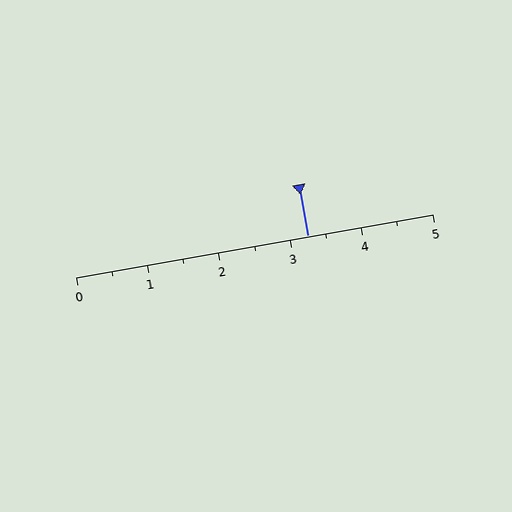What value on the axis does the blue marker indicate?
The marker indicates approximately 3.2.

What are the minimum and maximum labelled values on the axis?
The axis runs from 0 to 5.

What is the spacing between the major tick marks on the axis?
The major ticks are spaced 1 apart.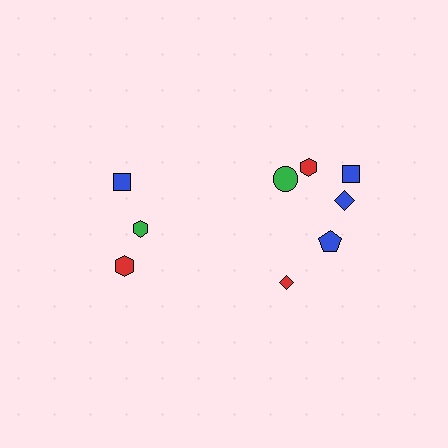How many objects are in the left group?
There are 3 objects.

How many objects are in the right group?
There are 6 objects.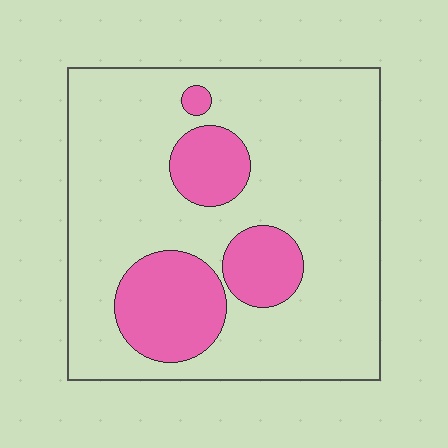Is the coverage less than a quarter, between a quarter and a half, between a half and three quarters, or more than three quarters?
Less than a quarter.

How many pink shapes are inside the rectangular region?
4.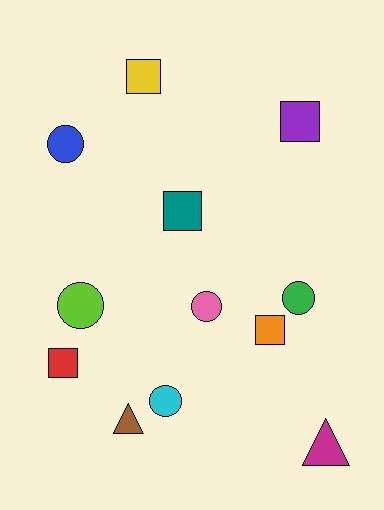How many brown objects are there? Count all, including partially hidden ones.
There is 1 brown object.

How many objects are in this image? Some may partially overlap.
There are 12 objects.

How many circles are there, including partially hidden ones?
There are 5 circles.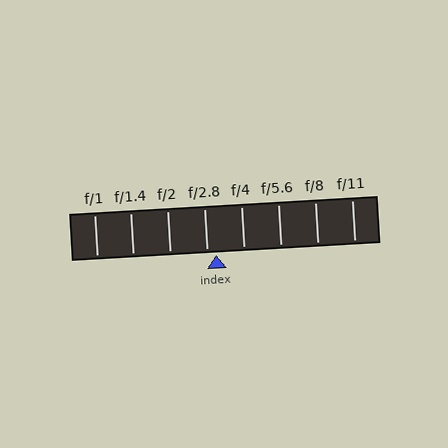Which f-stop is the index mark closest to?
The index mark is closest to f/2.8.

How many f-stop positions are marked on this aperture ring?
There are 8 f-stop positions marked.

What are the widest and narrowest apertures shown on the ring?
The widest aperture shown is f/1 and the narrowest is f/11.